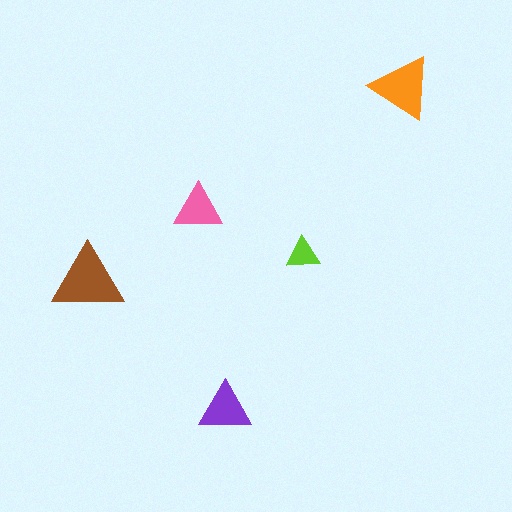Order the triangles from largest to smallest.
the brown one, the orange one, the purple one, the pink one, the lime one.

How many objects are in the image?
There are 5 objects in the image.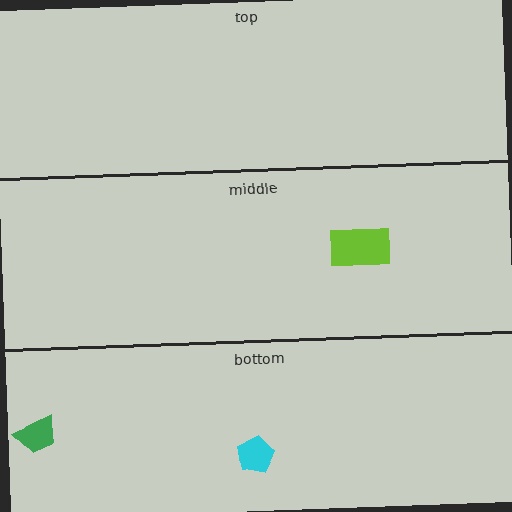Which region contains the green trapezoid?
The bottom region.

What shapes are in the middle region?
The lime rectangle.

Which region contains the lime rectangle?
The middle region.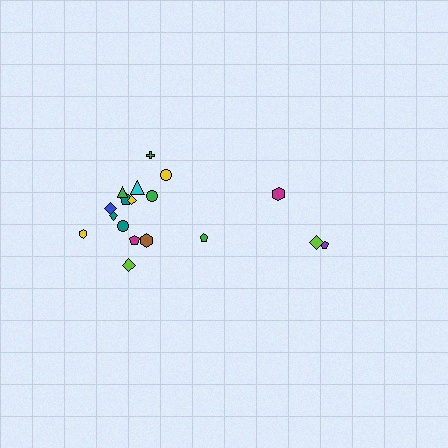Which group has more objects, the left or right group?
The left group.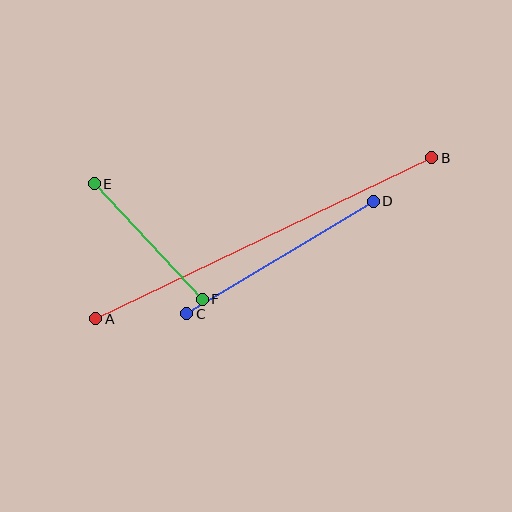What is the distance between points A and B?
The distance is approximately 373 pixels.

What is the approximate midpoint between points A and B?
The midpoint is at approximately (264, 238) pixels.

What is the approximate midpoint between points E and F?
The midpoint is at approximately (148, 242) pixels.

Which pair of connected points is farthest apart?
Points A and B are farthest apart.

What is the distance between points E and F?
The distance is approximately 159 pixels.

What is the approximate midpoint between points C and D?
The midpoint is at approximately (280, 258) pixels.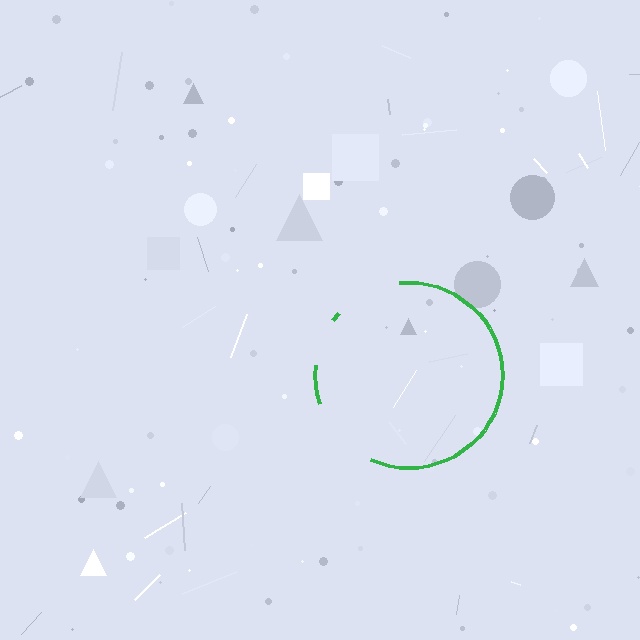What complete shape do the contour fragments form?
The contour fragments form a circle.